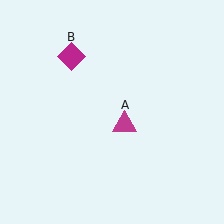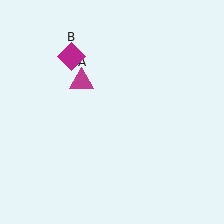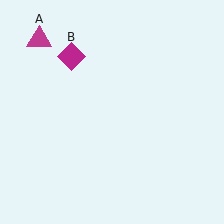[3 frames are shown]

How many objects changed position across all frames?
1 object changed position: magenta triangle (object A).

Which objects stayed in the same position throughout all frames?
Magenta diamond (object B) remained stationary.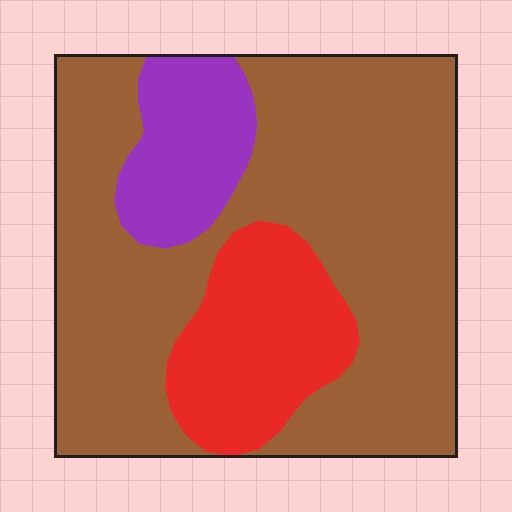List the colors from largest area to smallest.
From largest to smallest: brown, red, purple.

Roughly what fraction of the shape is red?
Red covers around 20% of the shape.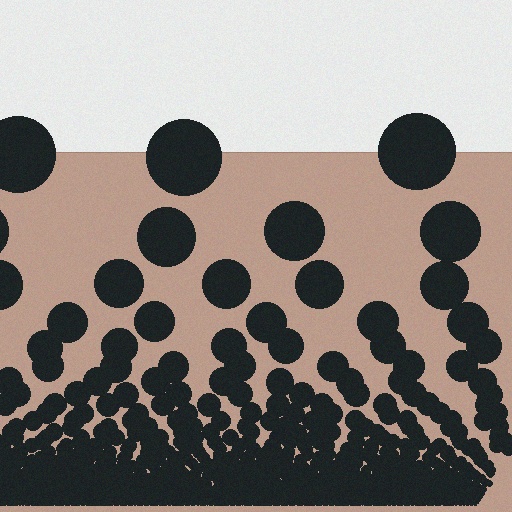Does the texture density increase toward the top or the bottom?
Density increases toward the bottom.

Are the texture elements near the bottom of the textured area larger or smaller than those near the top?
Smaller. The gradient is inverted — elements near the bottom are smaller and denser.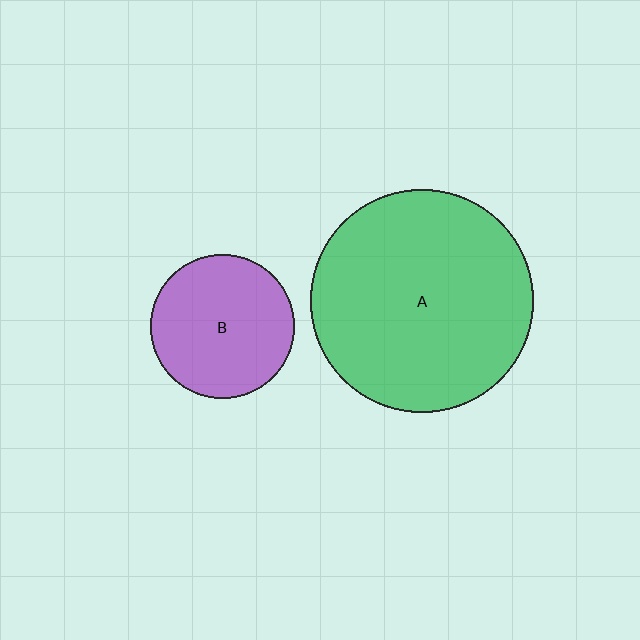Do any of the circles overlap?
No, none of the circles overlap.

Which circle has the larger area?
Circle A (green).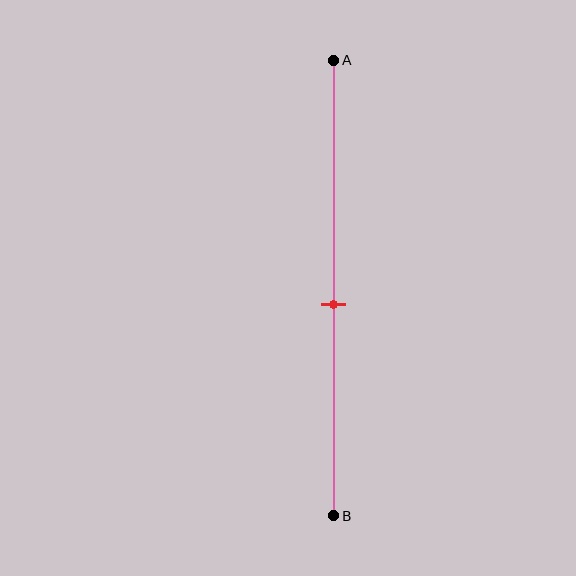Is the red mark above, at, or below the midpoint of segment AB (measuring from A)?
The red mark is below the midpoint of segment AB.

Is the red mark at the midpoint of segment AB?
No, the mark is at about 55% from A, not at the 50% midpoint.